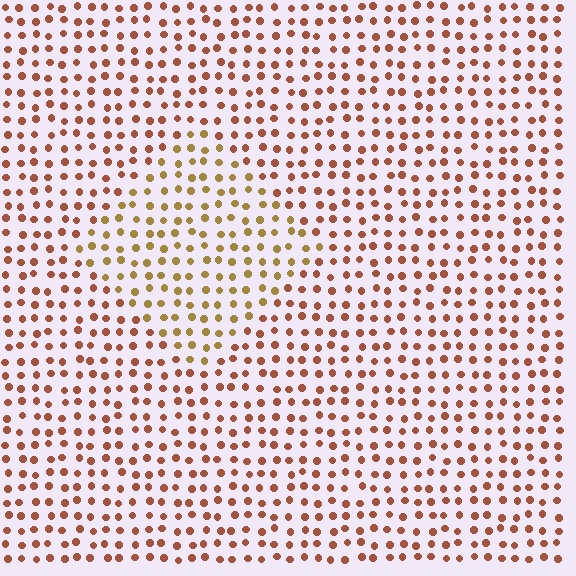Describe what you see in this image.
The image is filled with small brown elements in a uniform arrangement. A diamond-shaped region is visible where the elements are tinted to a slightly different hue, forming a subtle color boundary.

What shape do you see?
I see a diamond.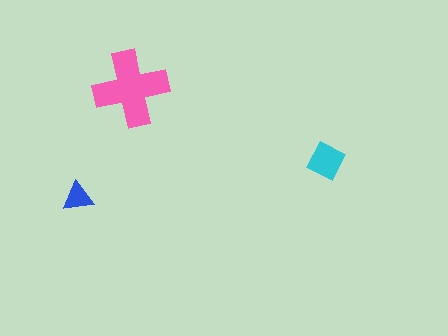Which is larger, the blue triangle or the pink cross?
The pink cross.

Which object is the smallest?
The blue triangle.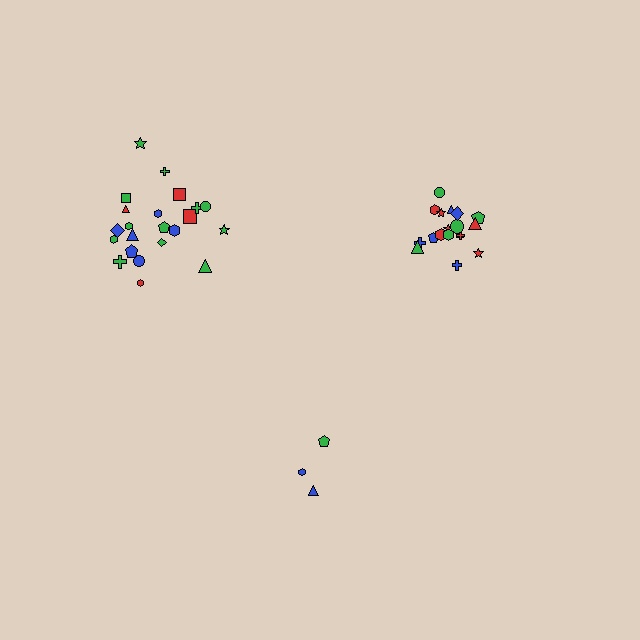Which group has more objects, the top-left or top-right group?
The top-left group.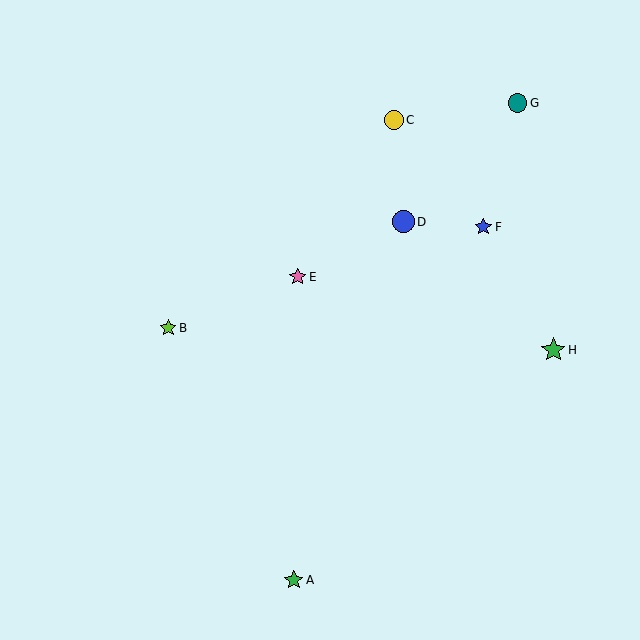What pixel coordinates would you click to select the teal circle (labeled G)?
Click at (517, 103) to select the teal circle G.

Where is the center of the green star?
The center of the green star is at (294, 580).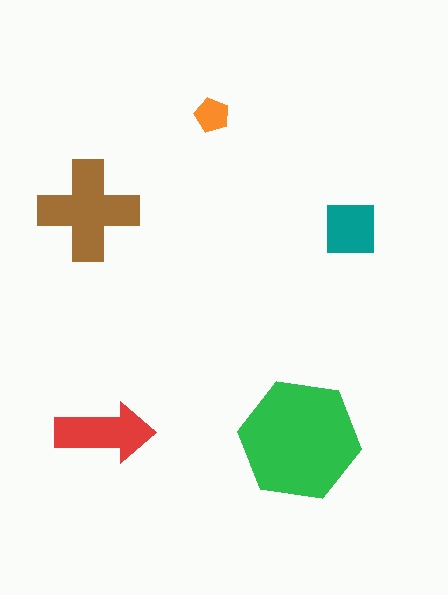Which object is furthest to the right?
The teal square is rightmost.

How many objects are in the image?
There are 5 objects in the image.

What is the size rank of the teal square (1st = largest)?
4th.